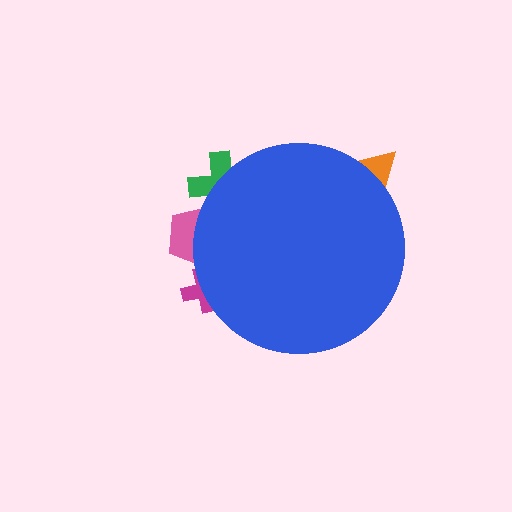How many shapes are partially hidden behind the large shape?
4 shapes are partially hidden.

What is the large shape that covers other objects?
A blue circle.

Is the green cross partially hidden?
Yes, the green cross is partially hidden behind the blue circle.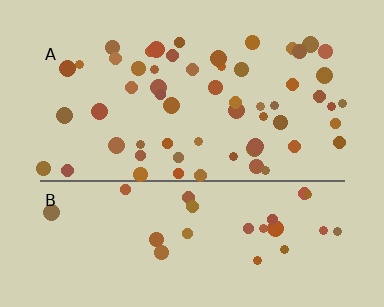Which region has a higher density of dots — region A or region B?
A (the top).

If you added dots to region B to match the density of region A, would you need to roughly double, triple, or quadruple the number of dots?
Approximately double.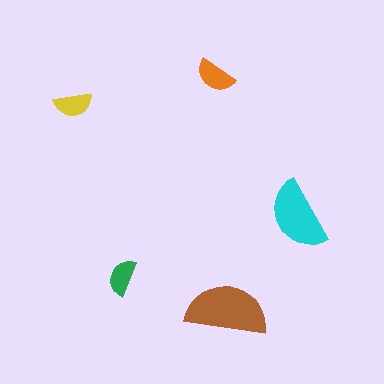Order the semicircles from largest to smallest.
the brown one, the cyan one, the orange one, the yellow one, the green one.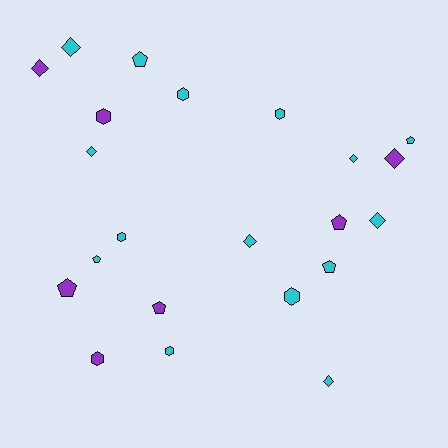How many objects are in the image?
There are 22 objects.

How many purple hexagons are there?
There are 2 purple hexagons.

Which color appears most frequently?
Cyan, with 15 objects.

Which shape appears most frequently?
Diamond, with 8 objects.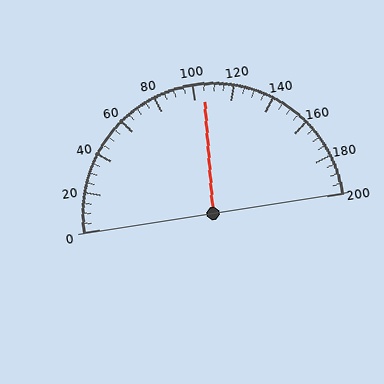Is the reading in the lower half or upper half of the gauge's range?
The reading is in the upper half of the range (0 to 200).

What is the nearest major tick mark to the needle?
The nearest major tick mark is 100.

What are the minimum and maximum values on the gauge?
The gauge ranges from 0 to 200.